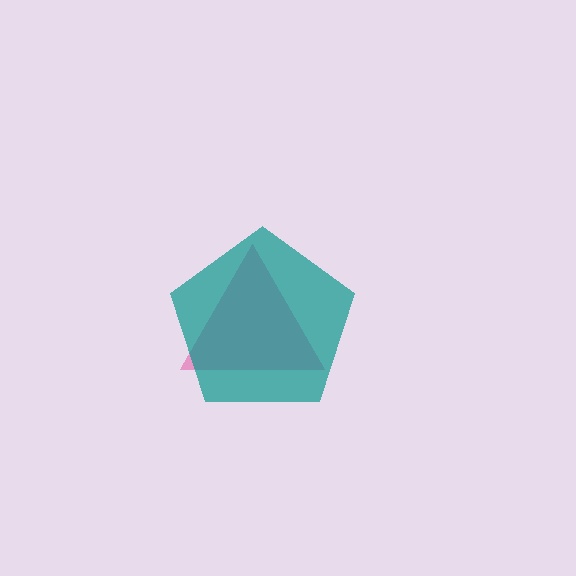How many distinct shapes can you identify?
There are 2 distinct shapes: a pink triangle, a teal pentagon.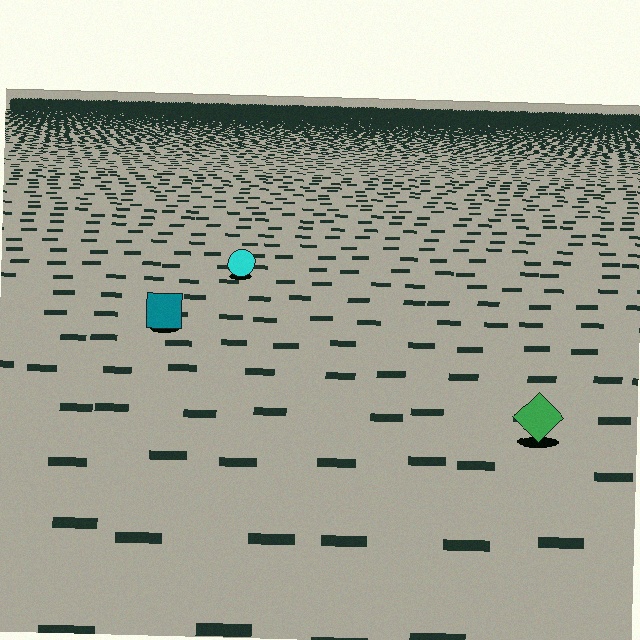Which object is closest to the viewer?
The green diamond is closest. The texture marks near it are larger and more spread out.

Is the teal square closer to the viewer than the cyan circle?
Yes. The teal square is closer — you can tell from the texture gradient: the ground texture is coarser near it.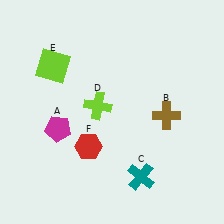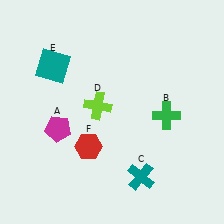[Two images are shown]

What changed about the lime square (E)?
In Image 1, E is lime. In Image 2, it changed to teal.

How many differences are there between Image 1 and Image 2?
There are 2 differences between the two images.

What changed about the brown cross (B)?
In Image 1, B is brown. In Image 2, it changed to green.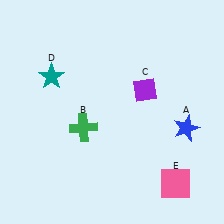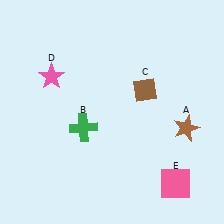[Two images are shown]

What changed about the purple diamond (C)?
In Image 1, C is purple. In Image 2, it changed to brown.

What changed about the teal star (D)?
In Image 1, D is teal. In Image 2, it changed to pink.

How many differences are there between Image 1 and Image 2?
There are 3 differences between the two images.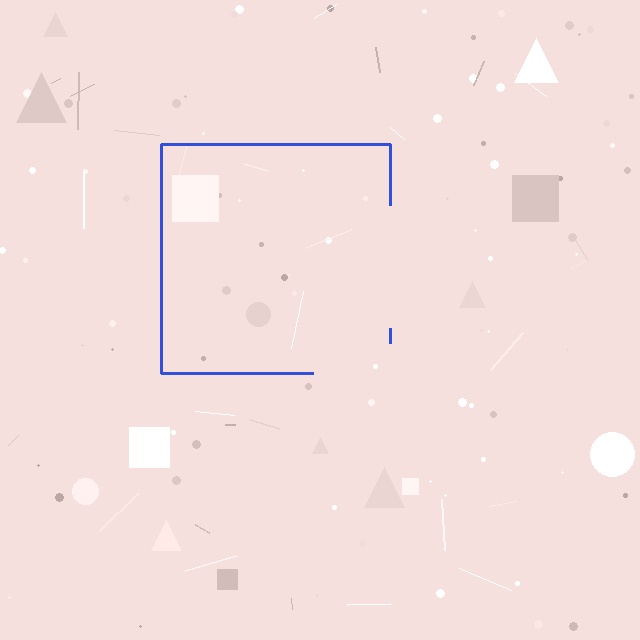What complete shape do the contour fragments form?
The contour fragments form a square.